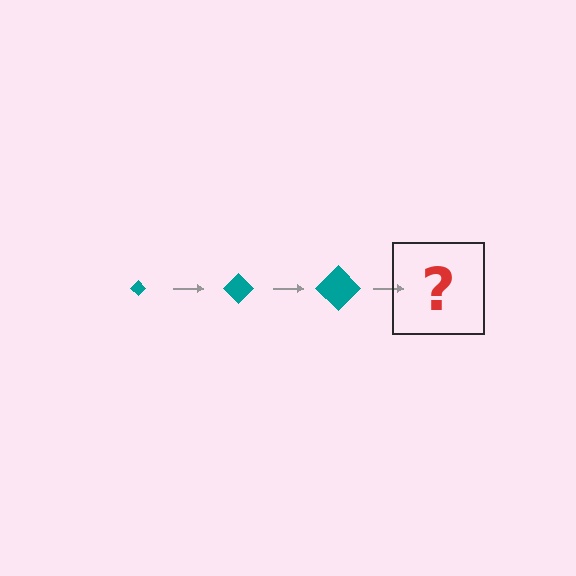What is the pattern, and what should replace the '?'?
The pattern is that the diamond gets progressively larger each step. The '?' should be a teal diamond, larger than the previous one.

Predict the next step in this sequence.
The next step is a teal diamond, larger than the previous one.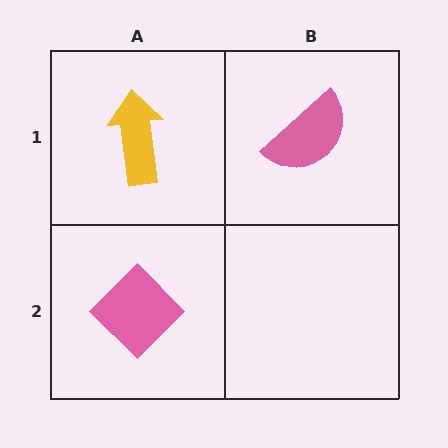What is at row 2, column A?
A pink diamond.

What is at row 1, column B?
A pink semicircle.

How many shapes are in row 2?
1 shape.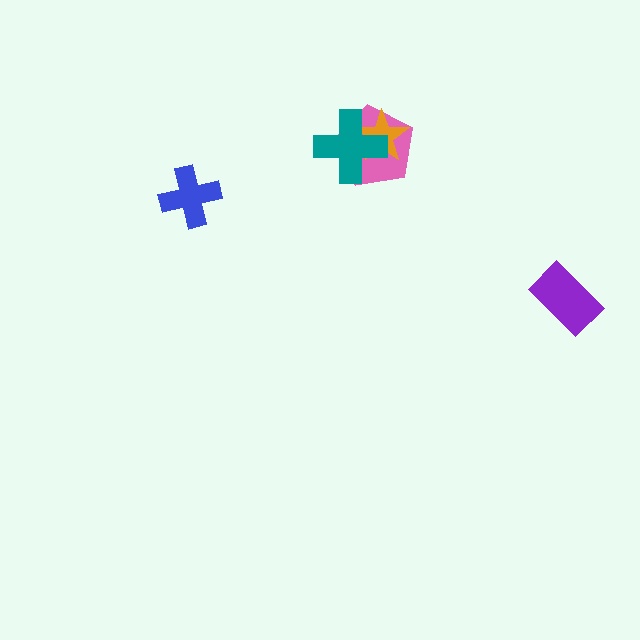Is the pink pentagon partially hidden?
Yes, it is partially covered by another shape.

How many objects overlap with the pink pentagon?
2 objects overlap with the pink pentagon.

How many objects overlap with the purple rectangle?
0 objects overlap with the purple rectangle.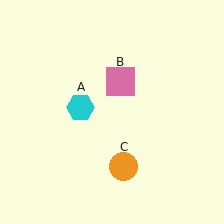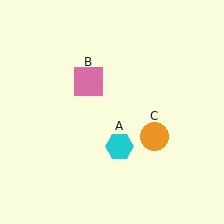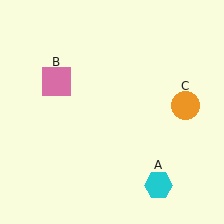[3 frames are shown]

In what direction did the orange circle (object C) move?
The orange circle (object C) moved up and to the right.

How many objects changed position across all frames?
3 objects changed position: cyan hexagon (object A), pink square (object B), orange circle (object C).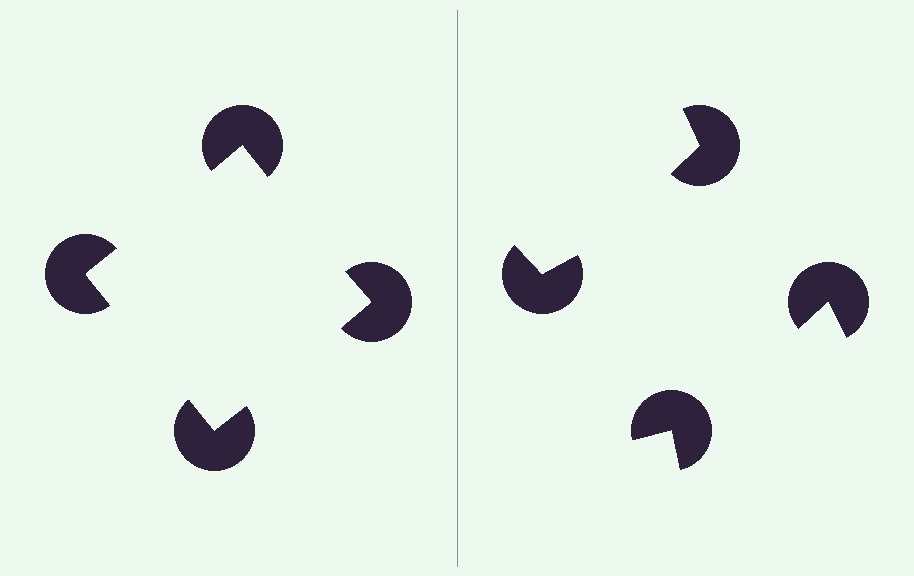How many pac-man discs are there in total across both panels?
8 — 4 on each side.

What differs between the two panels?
The pac-man discs are positioned identically on both sides; only the wedge orientations differ. On the left they align to a square; on the right they are misaligned.